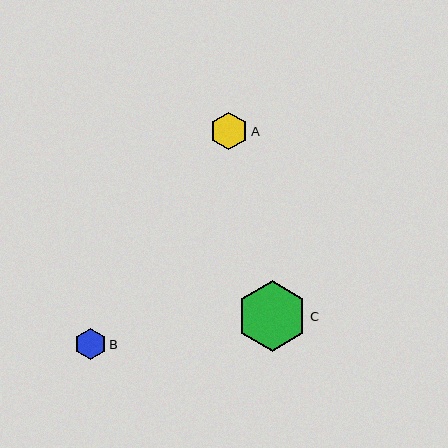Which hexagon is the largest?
Hexagon C is the largest with a size of approximately 70 pixels.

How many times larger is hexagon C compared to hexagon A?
Hexagon C is approximately 1.9 times the size of hexagon A.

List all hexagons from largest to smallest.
From largest to smallest: C, A, B.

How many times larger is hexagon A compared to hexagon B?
Hexagon A is approximately 1.2 times the size of hexagon B.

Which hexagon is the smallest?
Hexagon B is the smallest with a size of approximately 31 pixels.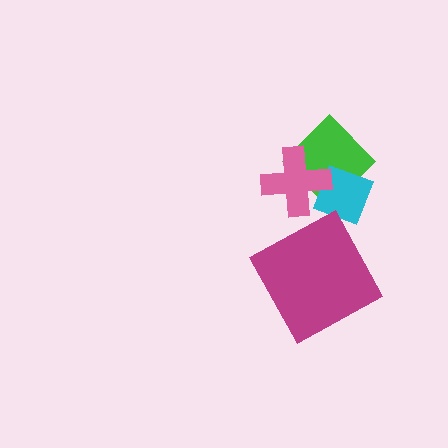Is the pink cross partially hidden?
No, no other shape covers it.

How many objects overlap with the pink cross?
2 objects overlap with the pink cross.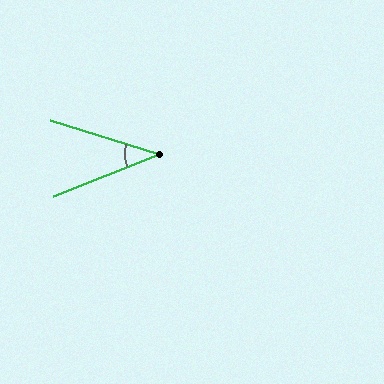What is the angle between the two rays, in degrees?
Approximately 39 degrees.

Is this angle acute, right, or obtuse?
It is acute.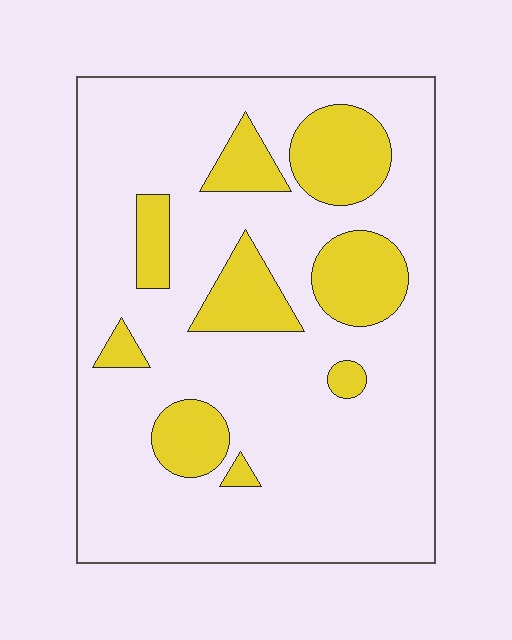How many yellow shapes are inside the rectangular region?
9.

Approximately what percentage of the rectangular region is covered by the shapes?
Approximately 20%.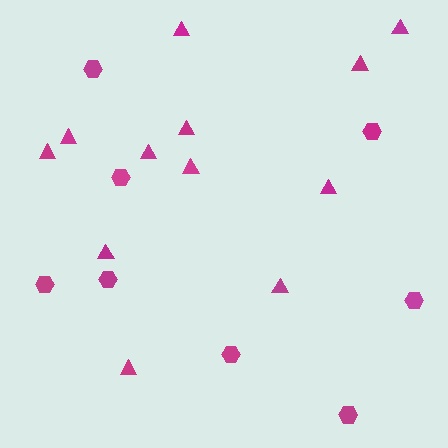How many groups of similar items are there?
There are 2 groups: one group of hexagons (8) and one group of triangles (12).